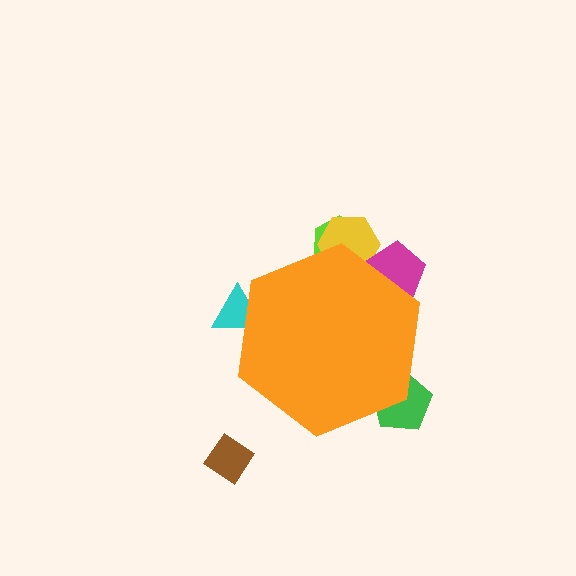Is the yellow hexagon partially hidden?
Yes, the yellow hexagon is partially hidden behind the orange hexagon.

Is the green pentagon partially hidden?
Yes, the green pentagon is partially hidden behind the orange hexagon.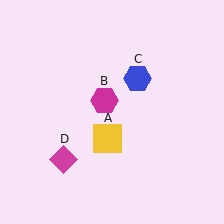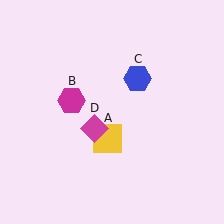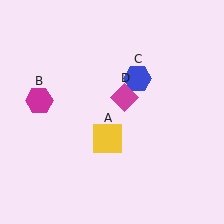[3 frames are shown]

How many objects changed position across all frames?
2 objects changed position: magenta hexagon (object B), magenta diamond (object D).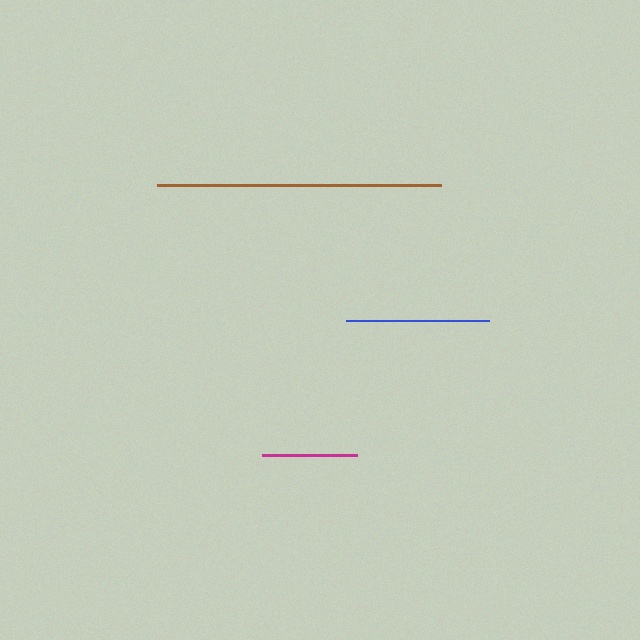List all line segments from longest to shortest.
From longest to shortest: brown, blue, magenta.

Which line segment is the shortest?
The magenta line is the shortest at approximately 96 pixels.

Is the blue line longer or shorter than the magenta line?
The blue line is longer than the magenta line.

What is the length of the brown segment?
The brown segment is approximately 285 pixels long.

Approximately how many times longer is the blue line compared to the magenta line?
The blue line is approximately 1.5 times the length of the magenta line.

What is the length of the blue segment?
The blue segment is approximately 143 pixels long.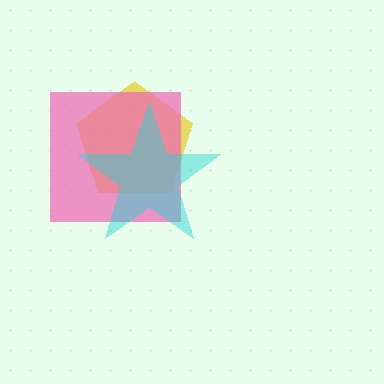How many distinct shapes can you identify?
There are 3 distinct shapes: a yellow pentagon, a pink square, a cyan star.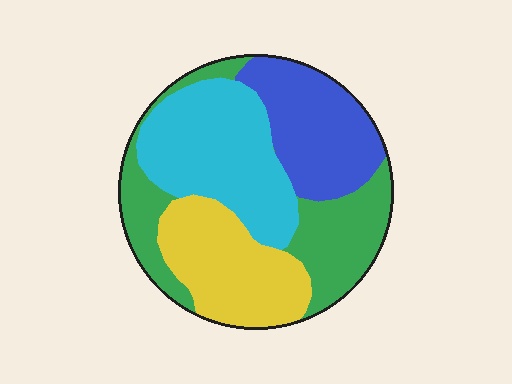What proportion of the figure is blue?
Blue covers roughly 20% of the figure.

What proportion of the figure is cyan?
Cyan takes up about one quarter (1/4) of the figure.